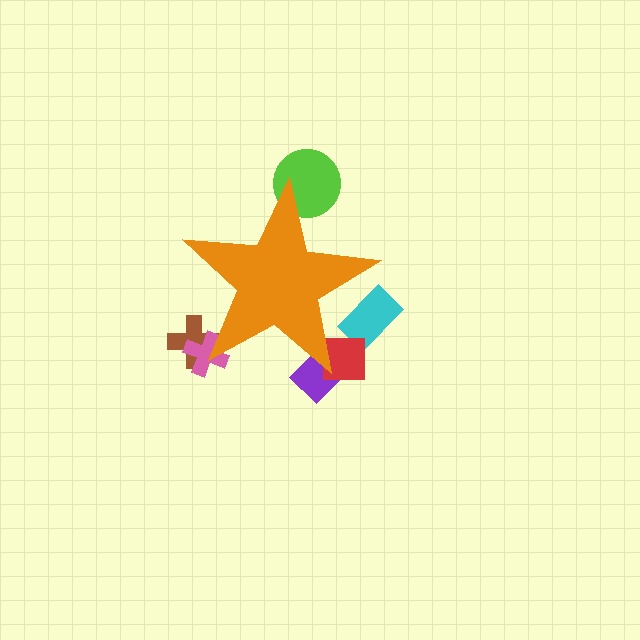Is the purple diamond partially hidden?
Yes, the purple diamond is partially hidden behind the orange star.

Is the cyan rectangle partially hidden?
Yes, the cyan rectangle is partially hidden behind the orange star.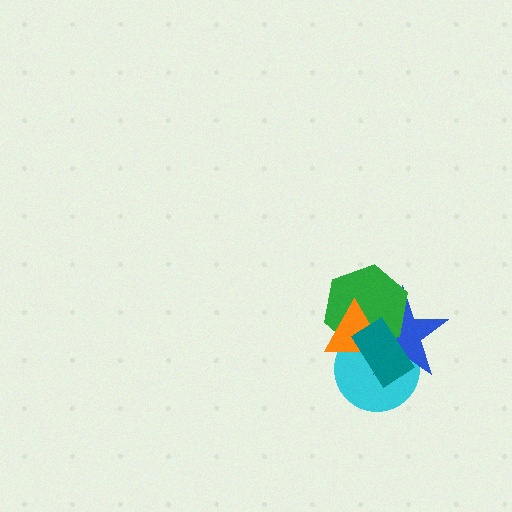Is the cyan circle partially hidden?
Yes, it is partially covered by another shape.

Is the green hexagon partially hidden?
Yes, it is partially covered by another shape.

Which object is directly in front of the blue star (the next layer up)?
The green hexagon is directly in front of the blue star.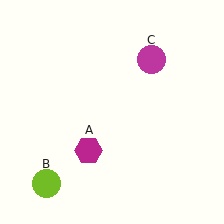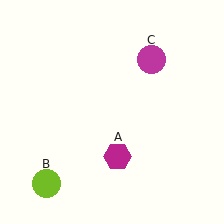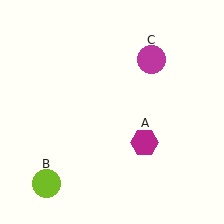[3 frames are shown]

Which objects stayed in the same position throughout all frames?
Lime circle (object B) and magenta circle (object C) remained stationary.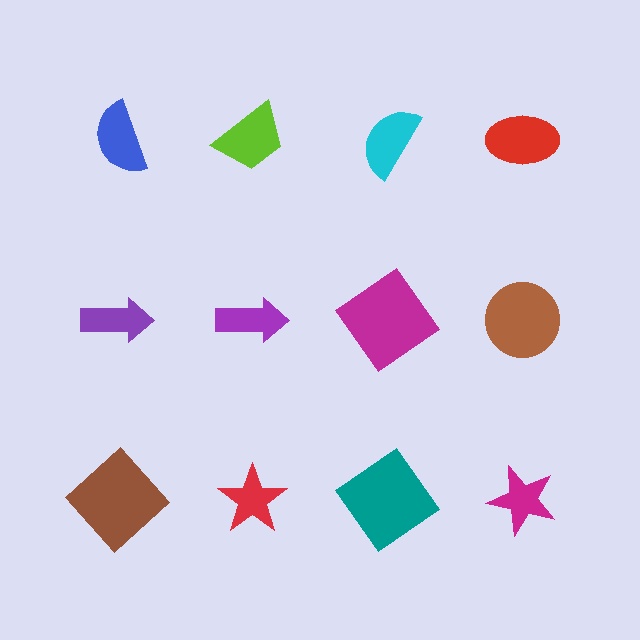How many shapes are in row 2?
4 shapes.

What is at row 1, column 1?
A blue semicircle.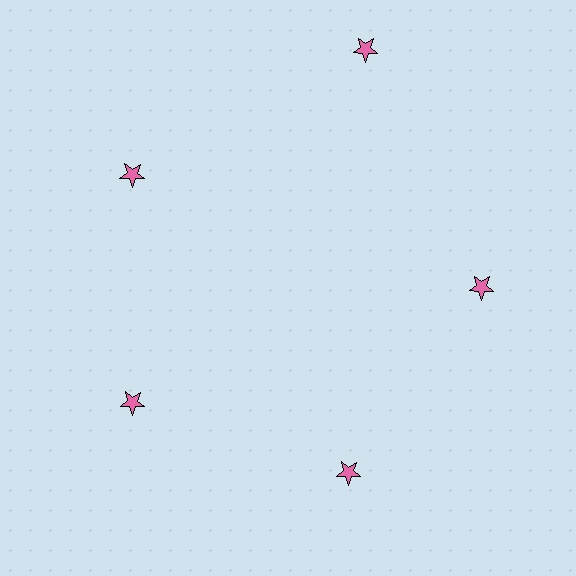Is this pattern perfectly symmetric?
No. The 5 pink stars are arranged in a ring, but one element near the 1 o'clock position is pushed outward from the center, breaking the 5-fold rotational symmetry.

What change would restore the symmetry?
The symmetry would be restored by moving it inward, back onto the ring so that all 5 stars sit at equal angles and equal distance from the center.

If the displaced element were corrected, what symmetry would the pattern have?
It would have 5-fold rotational symmetry — the pattern would map onto itself every 72 degrees.